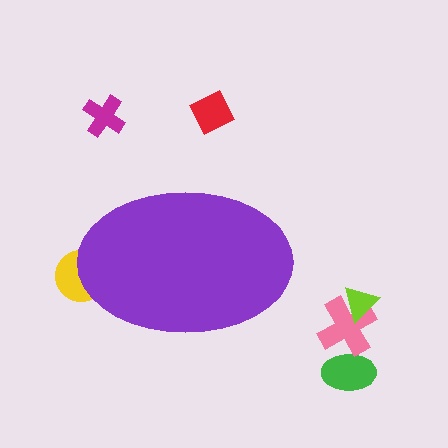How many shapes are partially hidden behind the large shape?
1 shape is partially hidden.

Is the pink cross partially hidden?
No, the pink cross is fully visible.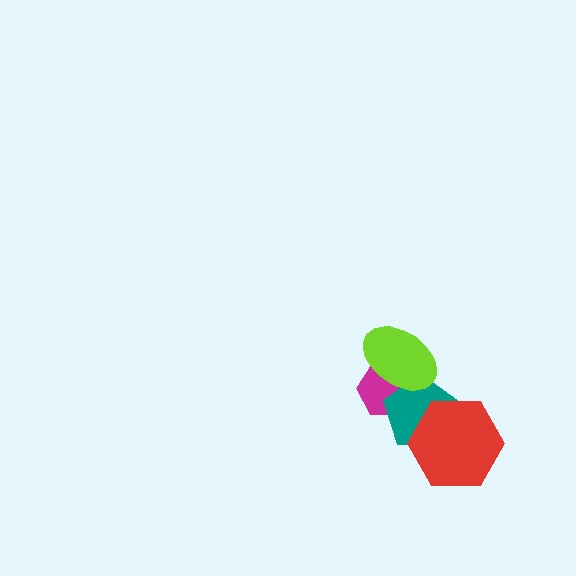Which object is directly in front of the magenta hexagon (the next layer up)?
The teal pentagon is directly in front of the magenta hexagon.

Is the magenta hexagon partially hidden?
Yes, it is partially covered by another shape.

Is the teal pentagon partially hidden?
Yes, it is partially covered by another shape.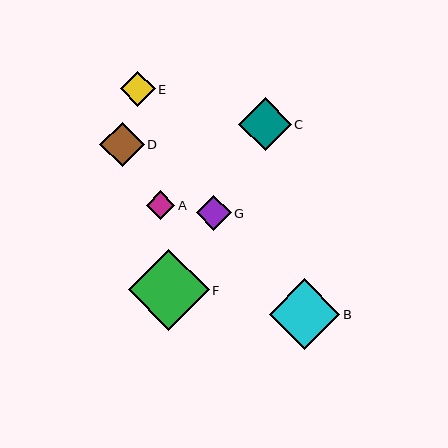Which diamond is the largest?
Diamond F is the largest with a size of approximately 81 pixels.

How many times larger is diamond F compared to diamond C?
Diamond F is approximately 1.5 times the size of diamond C.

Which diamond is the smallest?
Diamond A is the smallest with a size of approximately 29 pixels.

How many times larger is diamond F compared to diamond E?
Diamond F is approximately 2.4 times the size of diamond E.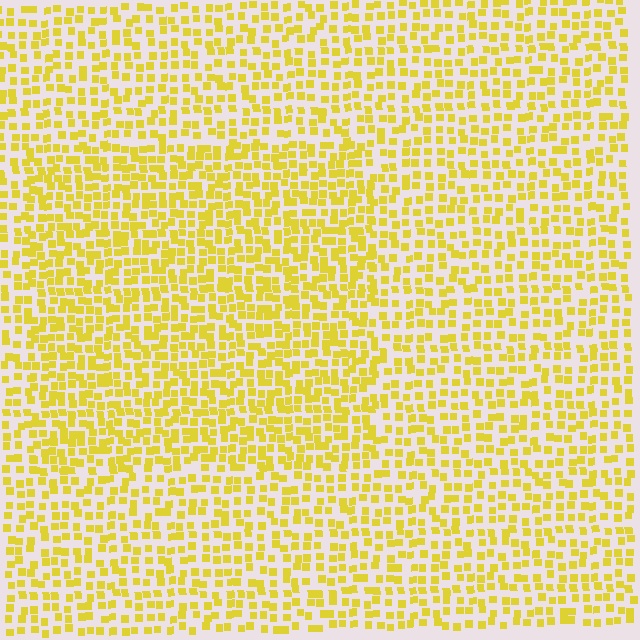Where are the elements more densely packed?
The elements are more densely packed inside the rectangle boundary.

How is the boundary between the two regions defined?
The boundary is defined by a change in element density (approximately 1.5x ratio). All elements are the same color, size, and shape.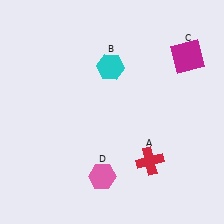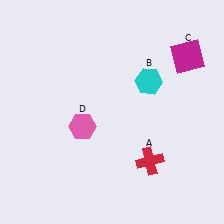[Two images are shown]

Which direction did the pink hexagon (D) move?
The pink hexagon (D) moved up.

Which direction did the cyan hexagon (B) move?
The cyan hexagon (B) moved right.